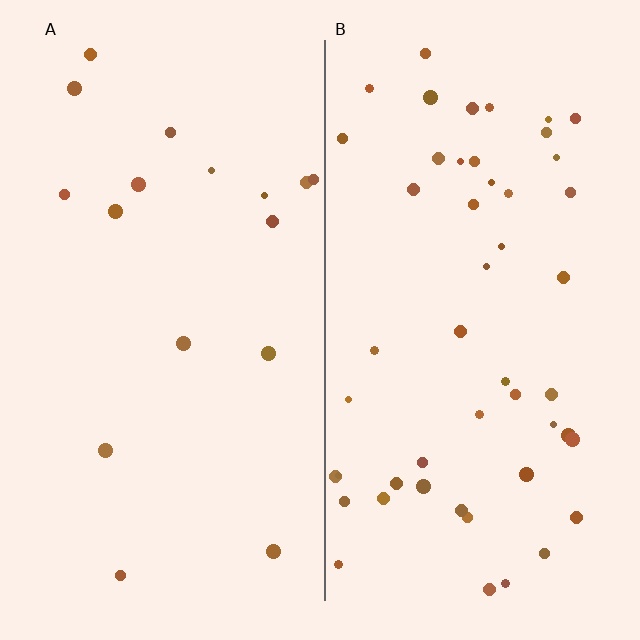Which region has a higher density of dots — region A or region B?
B (the right).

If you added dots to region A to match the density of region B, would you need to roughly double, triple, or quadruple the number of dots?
Approximately triple.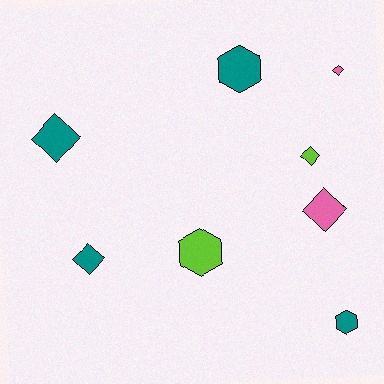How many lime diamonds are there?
There is 1 lime diamond.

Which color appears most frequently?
Teal, with 4 objects.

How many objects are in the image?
There are 8 objects.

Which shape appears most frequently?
Diamond, with 5 objects.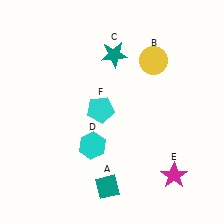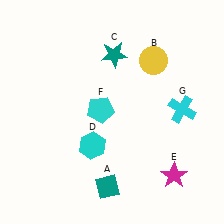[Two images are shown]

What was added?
A cyan cross (G) was added in Image 2.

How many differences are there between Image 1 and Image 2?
There is 1 difference between the two images.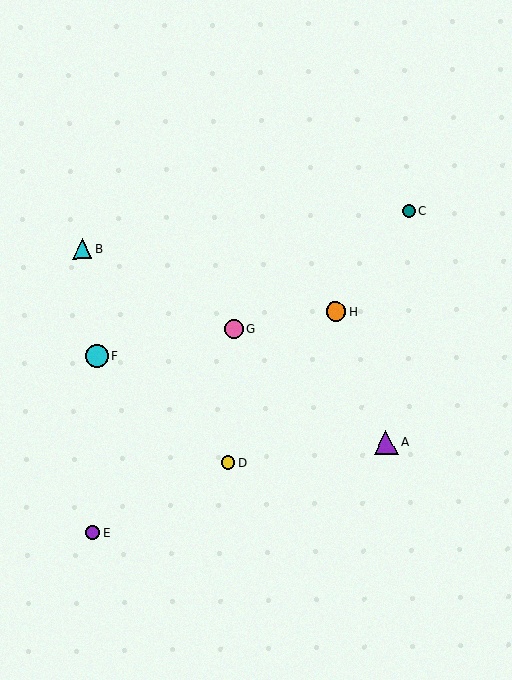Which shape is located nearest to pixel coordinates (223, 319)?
The pink circle (labeled G) at (234, 329) is nearest to that location.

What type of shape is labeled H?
Shape H is an orange circle.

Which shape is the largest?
The purple triangle (labeled A) is the largest.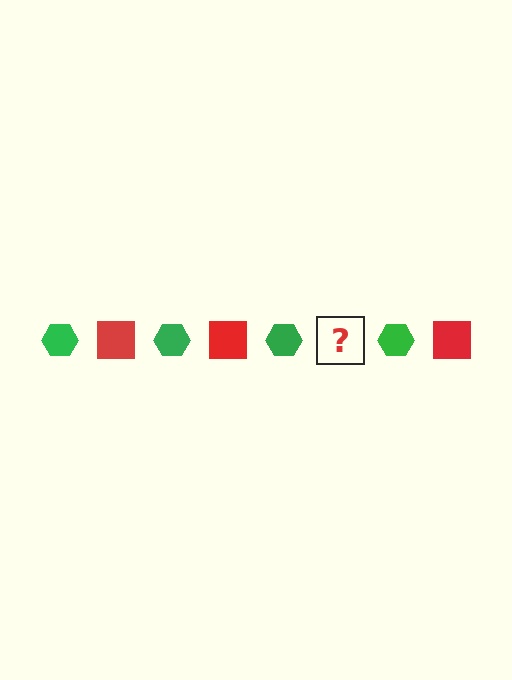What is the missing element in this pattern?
The missing element is a red square.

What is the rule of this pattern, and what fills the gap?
The rule is that the pattern alternates between green hexagon and red square. The gap should be filled with a red square.